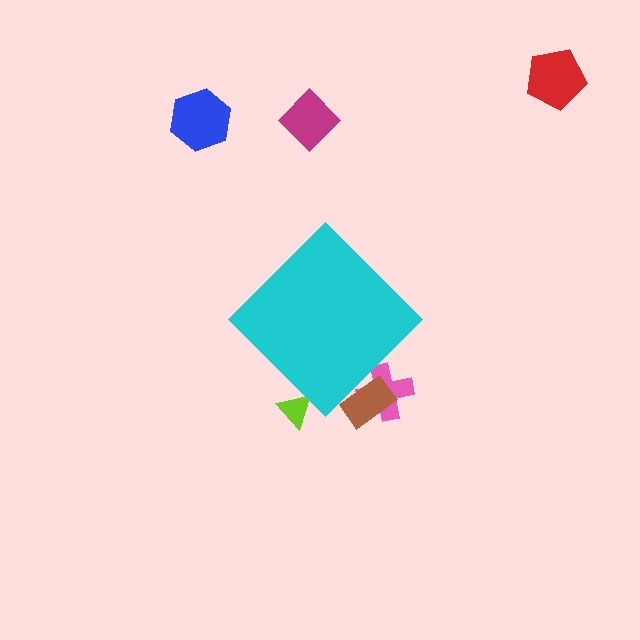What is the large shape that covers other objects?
A cyan diamond.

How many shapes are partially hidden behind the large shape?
3 shapes are partially hidden.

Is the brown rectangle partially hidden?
Yes, the brown rectangle is partially hidden behind the cyan diamond.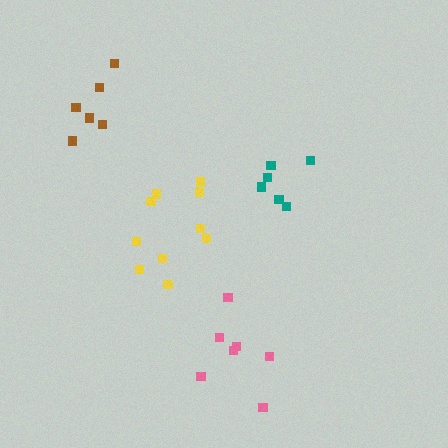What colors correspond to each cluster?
The clusters are colored: yellow, brown, teal, pink.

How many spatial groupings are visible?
There are 4 spatial groupings.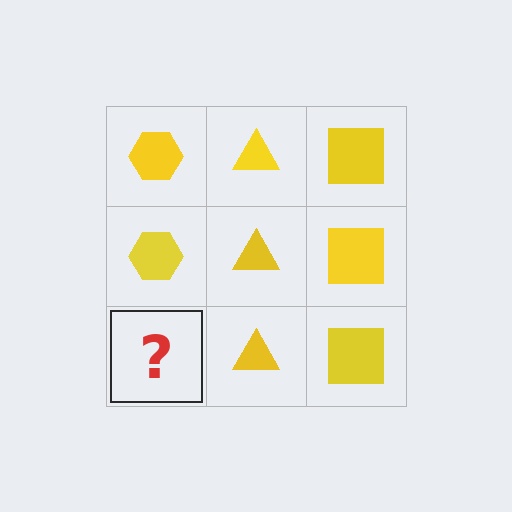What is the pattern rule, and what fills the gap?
The rule is that each column has a consistent shape. The gap should be filled with a yellow hexagon.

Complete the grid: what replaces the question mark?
The question mark should be replaced with a yellow hexagon.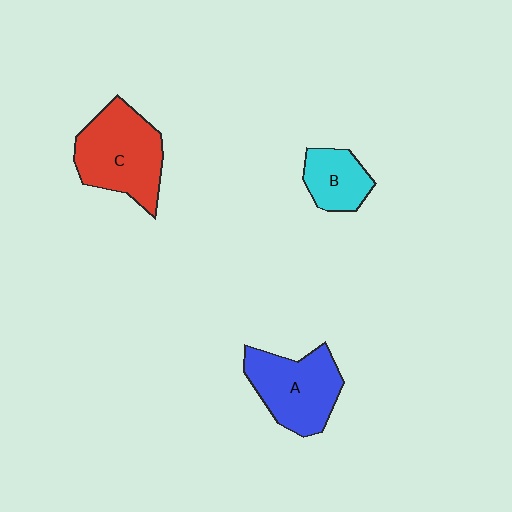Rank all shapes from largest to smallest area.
From largest to smallest: C (red), A (blue), B (cyan).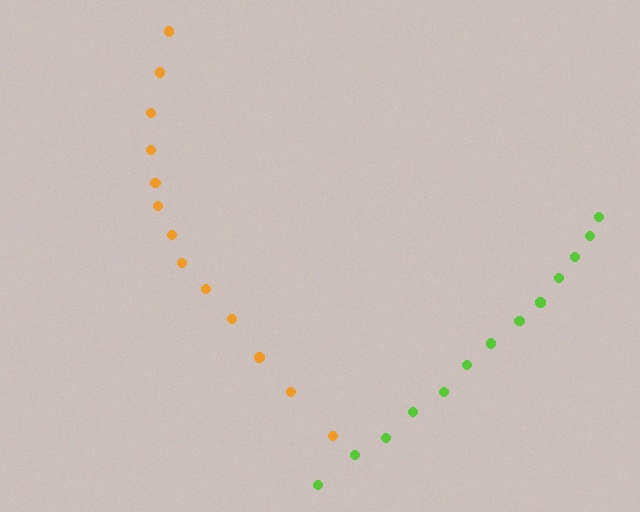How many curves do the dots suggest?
There are 2 distinct paths.